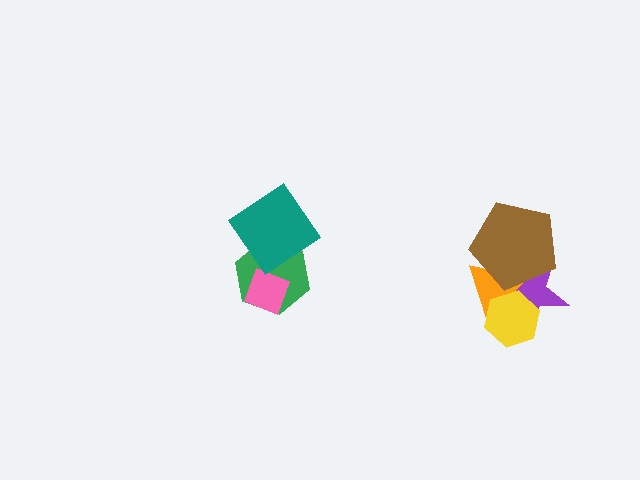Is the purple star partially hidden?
Yes, it is partially covered by another shape.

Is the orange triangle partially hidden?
Yes, it is partially covered by another shape.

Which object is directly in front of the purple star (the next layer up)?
The orange triangle is directly in front of the purple star.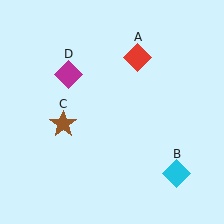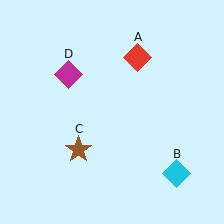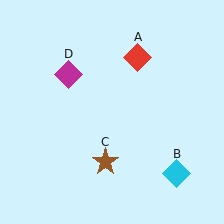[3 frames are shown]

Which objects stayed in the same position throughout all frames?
Red diamond (object A) and cyan diamond (object B) and magenta diamond (object D) remained stationary.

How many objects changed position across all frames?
1 object changed position: brown star (object C).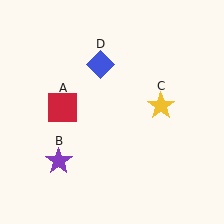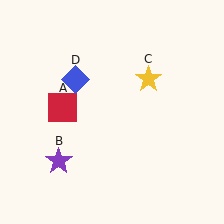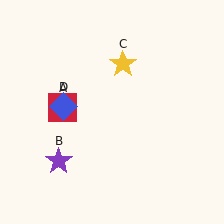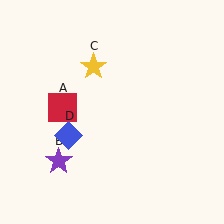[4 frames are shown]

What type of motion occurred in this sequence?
The yellow star (object C), blue diamond (object D) rotated counterclockwise around the center of the scene.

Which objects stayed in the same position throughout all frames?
Red square (object A) and purple star (object B) remained stationary.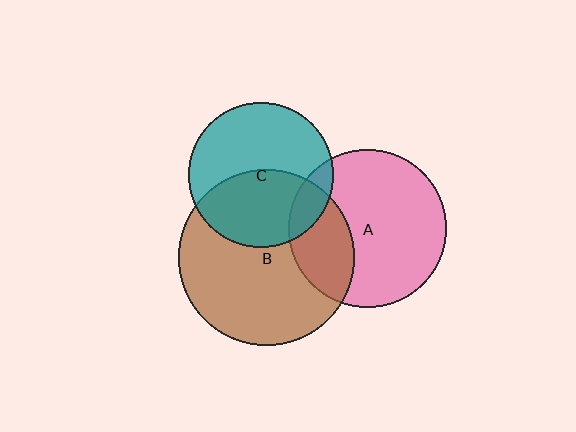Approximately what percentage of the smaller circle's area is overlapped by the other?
Approximately 10%.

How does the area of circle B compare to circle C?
Approximately 1.5 times.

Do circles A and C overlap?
Yes.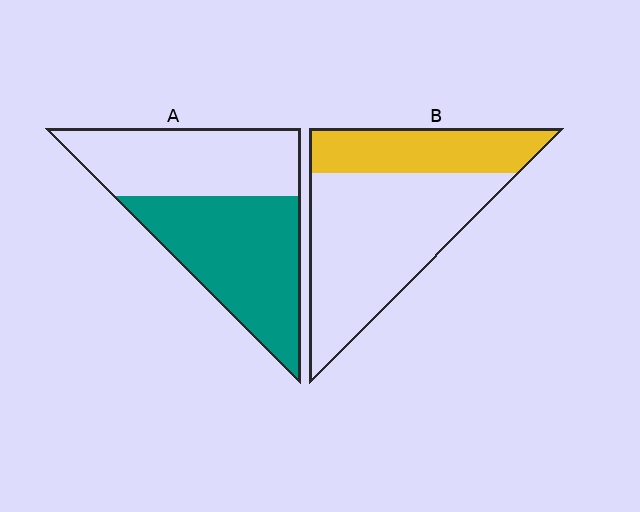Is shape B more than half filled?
No.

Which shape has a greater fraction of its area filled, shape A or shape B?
Shape A.